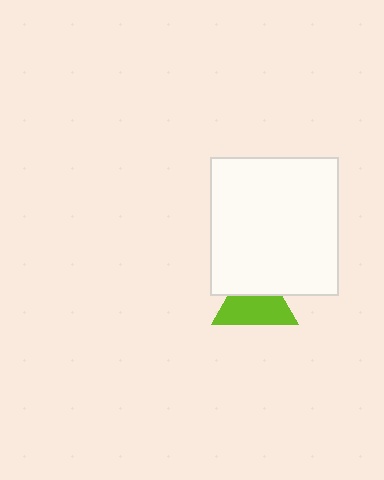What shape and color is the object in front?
The object in front is a white rectangle.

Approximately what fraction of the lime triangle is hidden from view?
Roughly 37% of the lime triangle is hidden behind the white rectangle.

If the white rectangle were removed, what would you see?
You would see the complete lime triangle.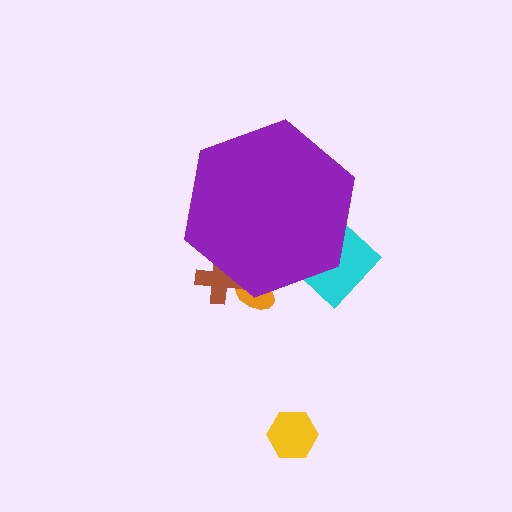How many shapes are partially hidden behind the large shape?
3 shapes are partially hidden.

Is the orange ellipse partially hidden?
Yes, the orange ellipse is partially hidden behind the purple hexagon.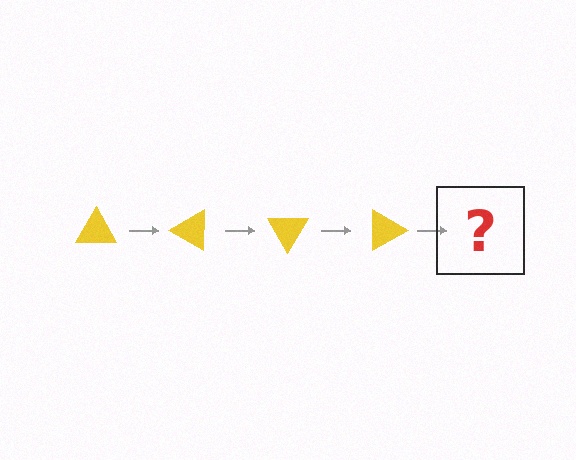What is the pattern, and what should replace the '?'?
The pattern is that the triangle rotates 30 degrees each step. The '?' should be a yellow triangle rotated 120 degrees.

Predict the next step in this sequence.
The next step is a yellow triangle rotated 120 degrees.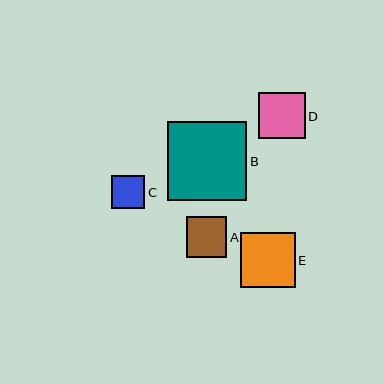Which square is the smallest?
Square C is the smallest with a size of approximately 33 pixels.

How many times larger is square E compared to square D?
Square E is approximately 1.2 times the size of square D.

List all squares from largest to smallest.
From largest to smallest: B, E, D, A, C.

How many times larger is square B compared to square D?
Square B is approximately 1.7 times the size of square D.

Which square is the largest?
Square B is the largest with a size of approximately 79 pixels.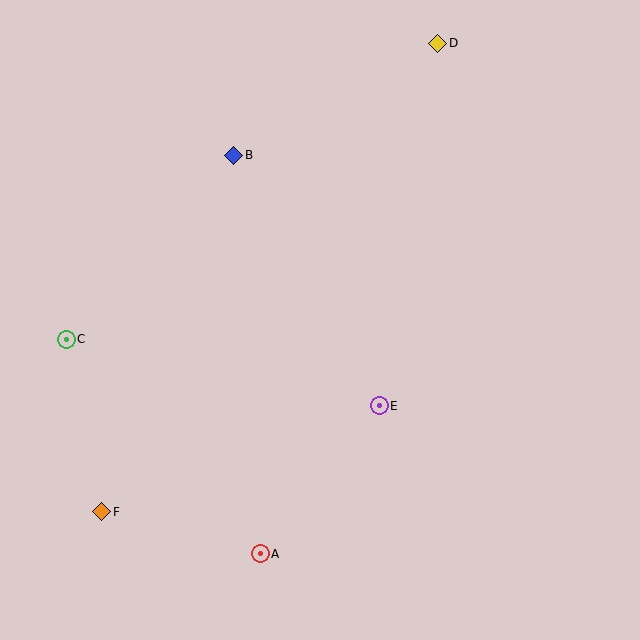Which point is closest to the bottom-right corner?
Point E is closest to the bottom-right corner.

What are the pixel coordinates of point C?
Point C is at (66, 339).